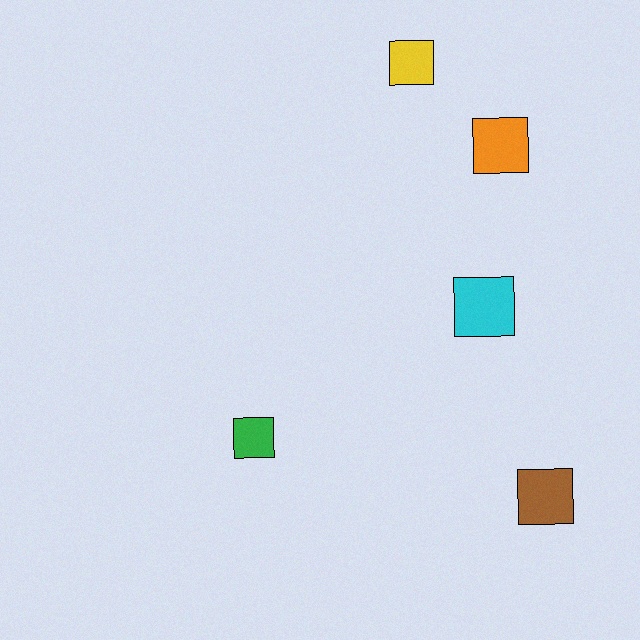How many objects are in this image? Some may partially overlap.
There are 5 objects.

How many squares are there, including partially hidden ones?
There are 5 squares.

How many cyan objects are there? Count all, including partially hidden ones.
There is 1 cyan object.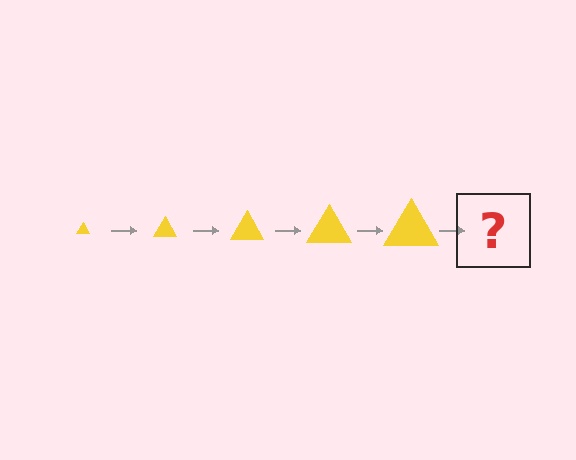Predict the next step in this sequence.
The next step is a yellow triangle, larger than the previous one.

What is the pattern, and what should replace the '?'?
The pattern is that the triangle gets progressively larger each step. The '?' should be a yellow triangle, larger than the previous one.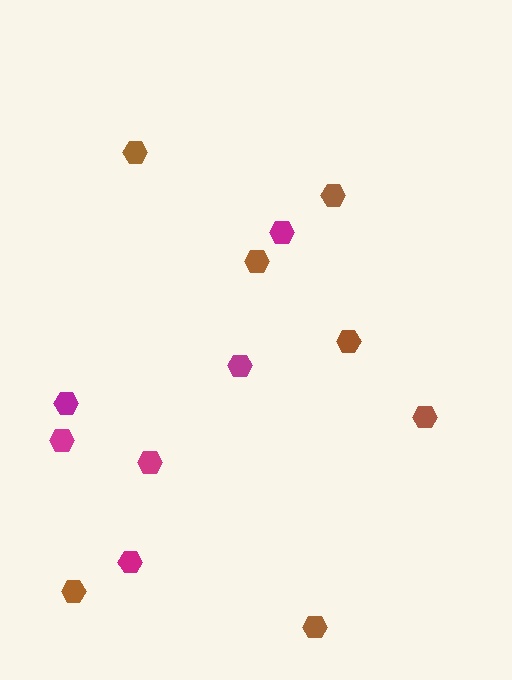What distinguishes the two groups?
There are 2 groups: one group of magenta hexagons (6) and one group of brown hexagons (7).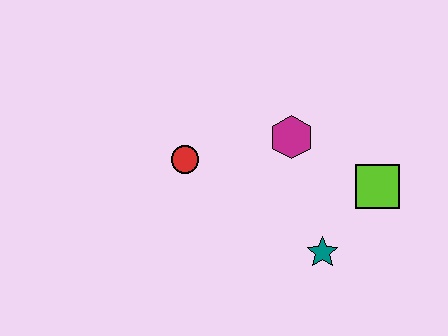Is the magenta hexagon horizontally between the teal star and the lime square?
No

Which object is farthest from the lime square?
The red circle is farthest from the lime square.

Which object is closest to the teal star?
The lime square is closest to the teal star.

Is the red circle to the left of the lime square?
Yes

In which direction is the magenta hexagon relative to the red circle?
The magenta hexagon is to the right of the red circle.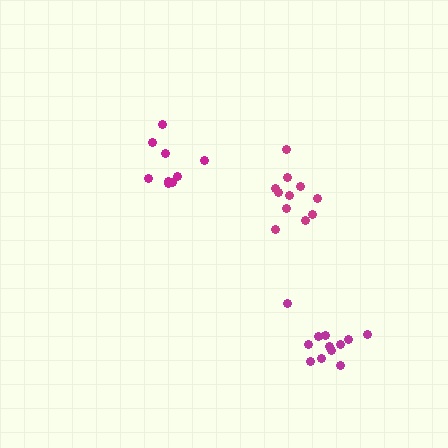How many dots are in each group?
Group 1: 9 dots, Group 2: 12 dots, Group 3: 11 dots (32 total).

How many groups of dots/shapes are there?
There are 3 groups.